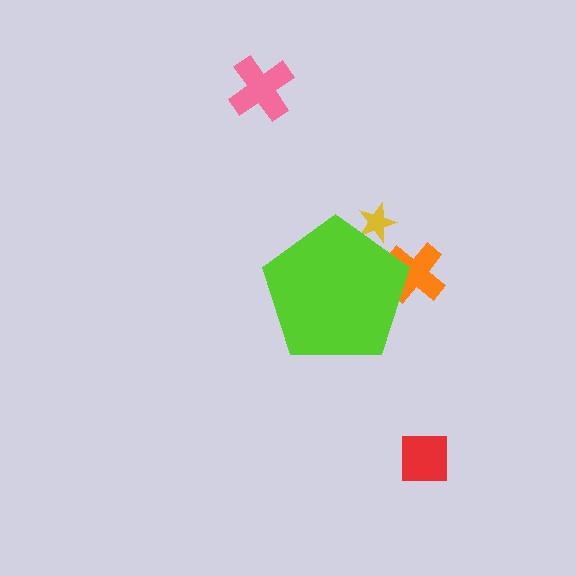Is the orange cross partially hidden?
Yes, the orange cross is partially hidden behind the lime pentagon.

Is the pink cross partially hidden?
No, the pink cross is fully visible.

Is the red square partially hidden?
No, the red square is fully visible.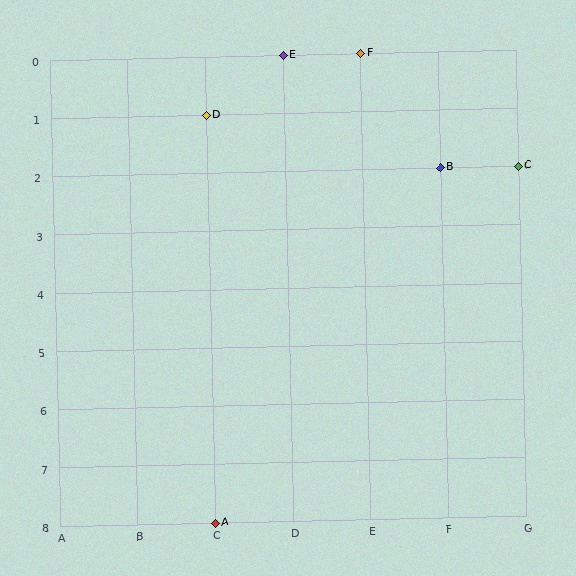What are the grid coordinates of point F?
Point F is at grid coordinates (E, 0).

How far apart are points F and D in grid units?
Points F and D are 2 columns and 1 row apart (about 2.2 grid units diagonally).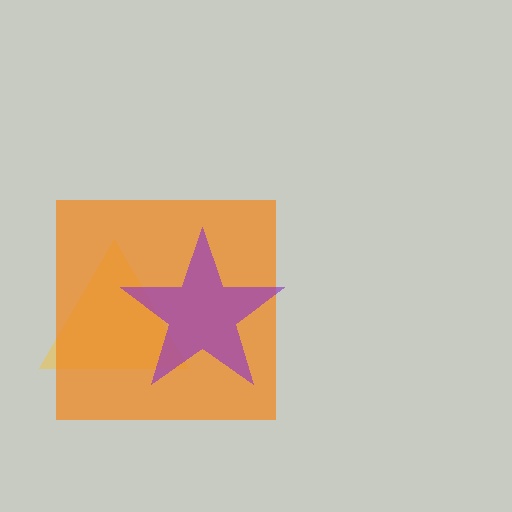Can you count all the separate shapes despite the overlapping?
Yes, there are 3 separate shapes.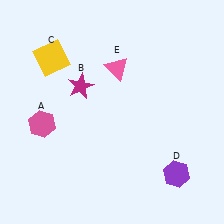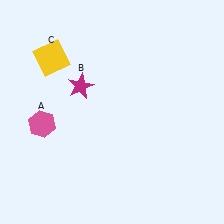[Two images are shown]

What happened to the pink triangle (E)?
The pink triangle (E) was removed in Image 2. It was in the top-right area of Image 1.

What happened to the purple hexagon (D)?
The purple hexagon (D) was removed in Image 2. It was in the bottom-right area of Image 1.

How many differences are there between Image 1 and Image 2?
There are 2 differences between the two images.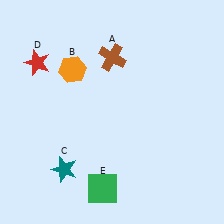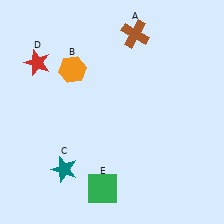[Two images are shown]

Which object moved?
The brown cross (A) moved up.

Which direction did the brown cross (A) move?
The brown cross (A) moved up.